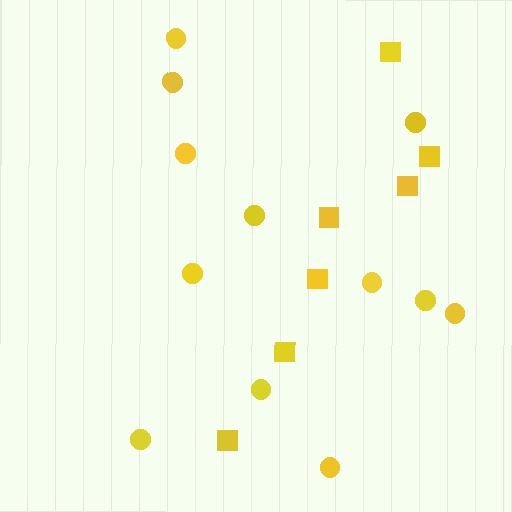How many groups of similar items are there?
There are 2 groups: one group of circles (12) and one group of squares (7).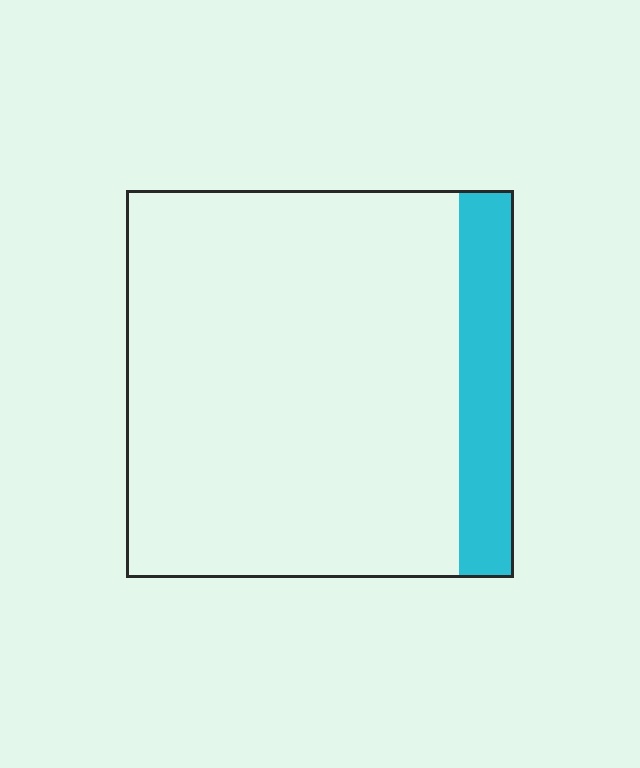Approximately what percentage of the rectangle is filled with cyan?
Approximately 15%.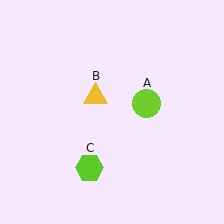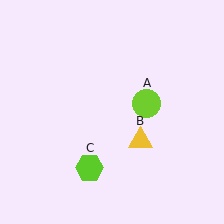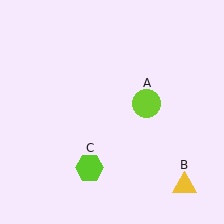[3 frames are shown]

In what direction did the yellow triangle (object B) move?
The yellow triangle (object B) moved down and to the right.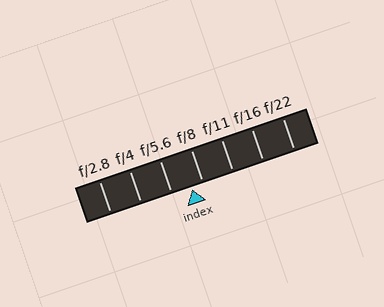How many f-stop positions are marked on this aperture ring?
There are 7 f-stop positions marked.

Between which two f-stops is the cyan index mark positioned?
The index mark is between f/5.6 and f/8.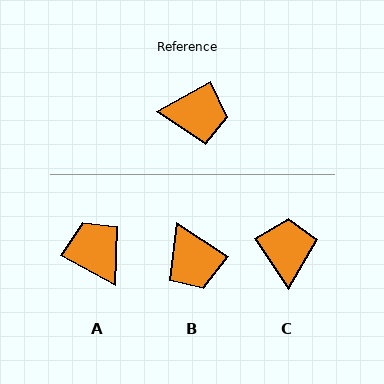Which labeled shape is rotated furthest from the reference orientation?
A, about 122 degrees away.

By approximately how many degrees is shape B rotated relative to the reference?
Approximately 63 degrees clockwise.